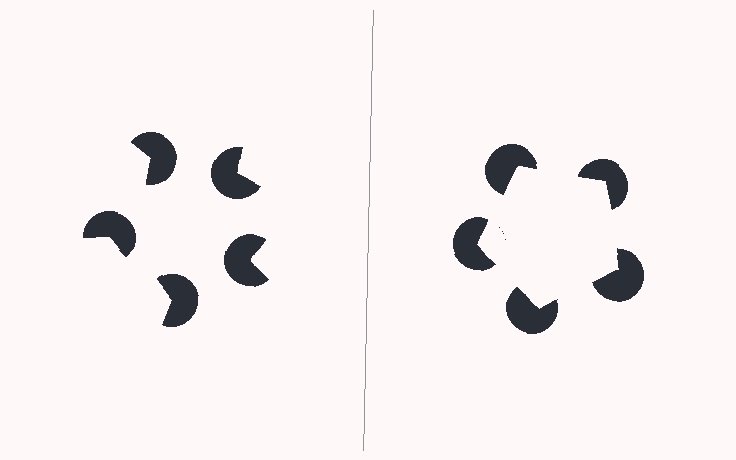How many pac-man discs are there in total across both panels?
10 — 5 on each side.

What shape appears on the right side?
An illusory pentagon.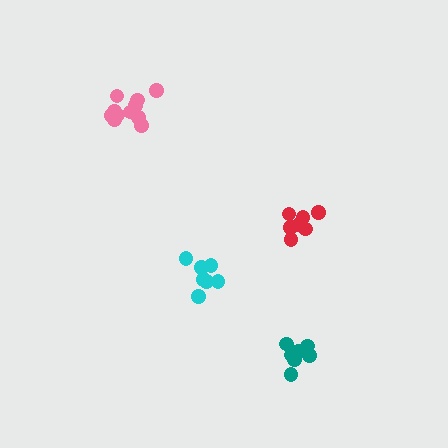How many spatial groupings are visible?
There are 4 spatial groupings.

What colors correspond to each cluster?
The clusters are colored: red, pink, teal, cyan.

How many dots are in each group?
Group 1: 7 dots, Group 2: 11 dots, Group 3: 7 dots, Group 4: 7 dots (32 total).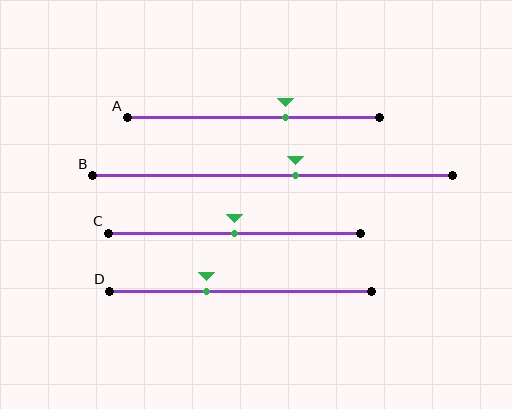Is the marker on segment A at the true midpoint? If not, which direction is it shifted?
No, the marker on segment A is shifted to the right by about 13% of the segment length.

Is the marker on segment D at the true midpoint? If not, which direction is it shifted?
No, the marker on segment D is shifted to the left by about 13% of the segment length.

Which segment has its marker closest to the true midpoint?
Segment C has its marker closest to the true midpoint.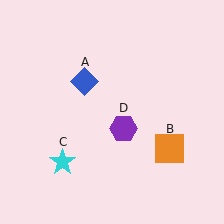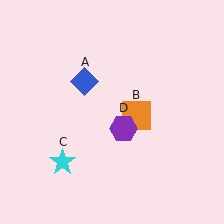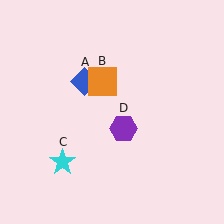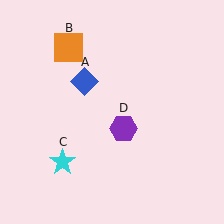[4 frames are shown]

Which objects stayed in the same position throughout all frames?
Blue diamond (object A) and cyan star (object C) and purple hexagon (object D) remained stationary.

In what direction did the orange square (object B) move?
The orange square (object B) moved up and to the left.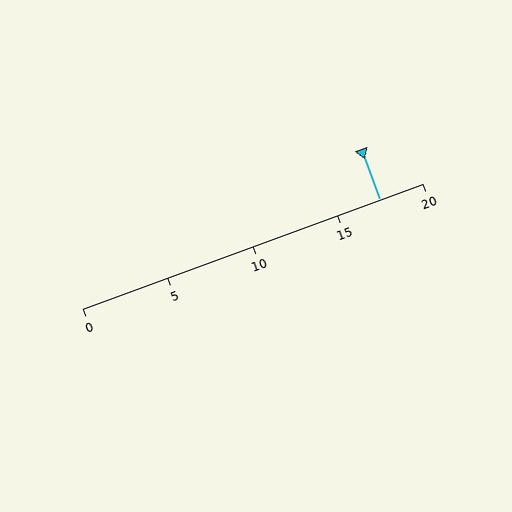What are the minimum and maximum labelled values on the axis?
The axis runs from 0 to 20.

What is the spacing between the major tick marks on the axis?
The major ticks are spaced 5 apart.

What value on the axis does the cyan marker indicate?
The marker indicates approximately 17.5.